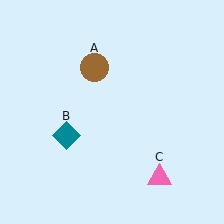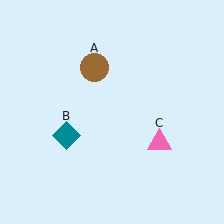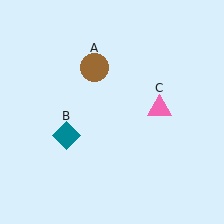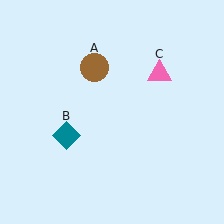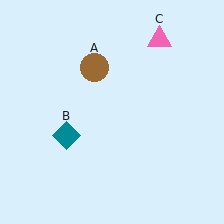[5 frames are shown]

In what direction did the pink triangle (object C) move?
The pink triangle (object C) moved up.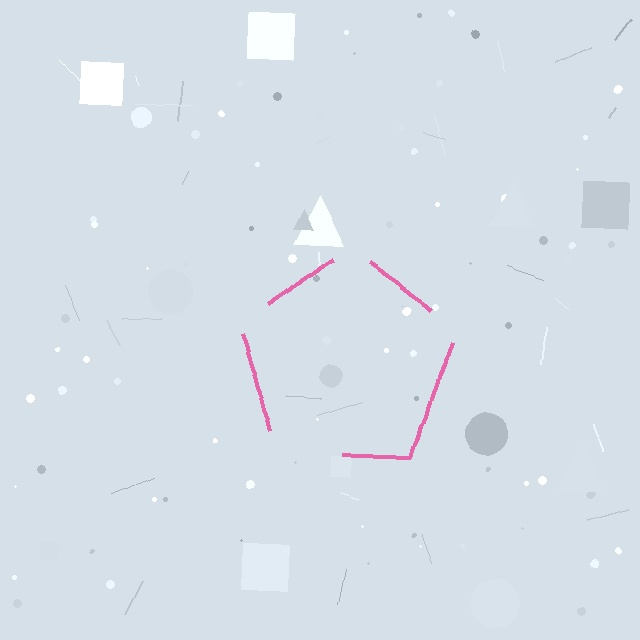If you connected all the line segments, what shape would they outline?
They would outline a pentagon.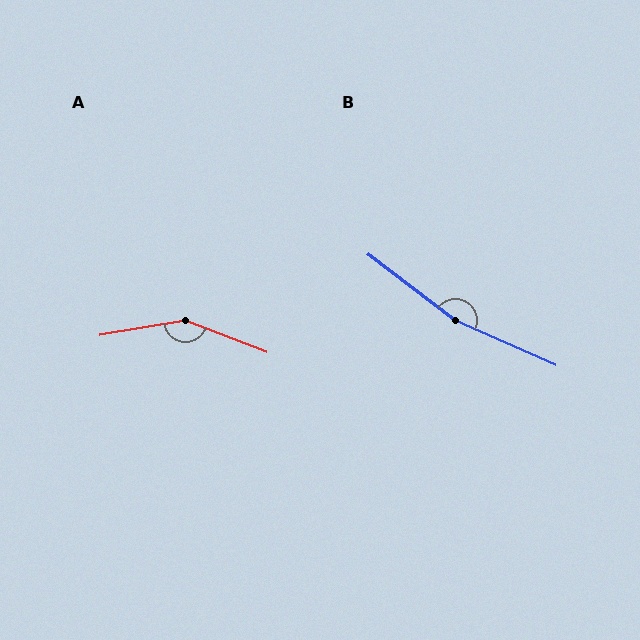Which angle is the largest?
B, at approximately 167 degrees.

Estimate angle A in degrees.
Approximately 149 degrees.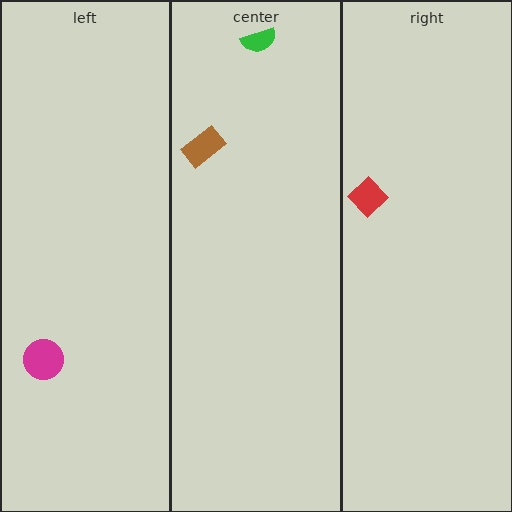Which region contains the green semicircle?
The center region.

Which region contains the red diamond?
The right region.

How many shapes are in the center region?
2.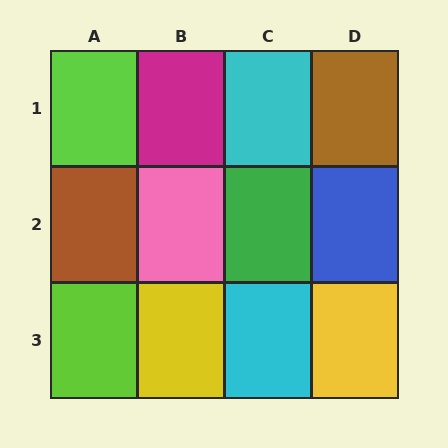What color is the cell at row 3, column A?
Lime.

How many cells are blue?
1 cell is blue.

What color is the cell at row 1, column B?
Magenta.